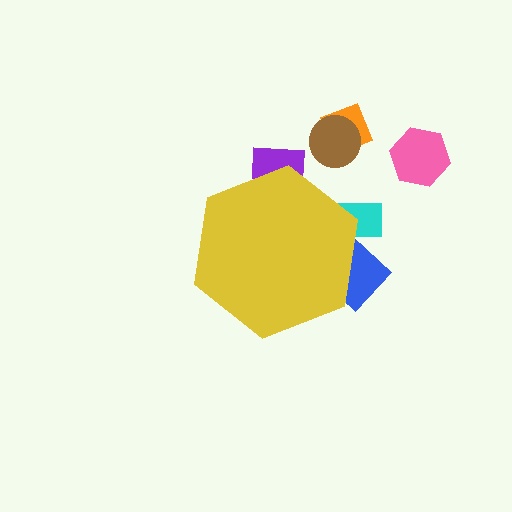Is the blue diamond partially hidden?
Yes, the blue diamond is partially hidden behind the yellow hexagon.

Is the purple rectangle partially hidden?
Yes, the purple rectangle is partially hidden behind the yellow hexagon.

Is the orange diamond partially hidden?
No, the orange diamond is fully visible.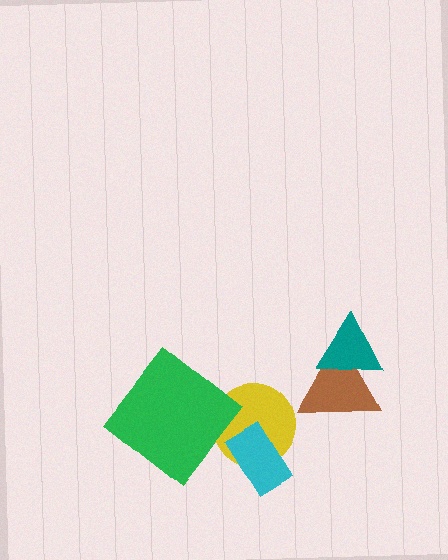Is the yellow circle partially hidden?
Yes, it is partially covered by another shape.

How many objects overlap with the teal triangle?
1 object overlaps with the teal triangle.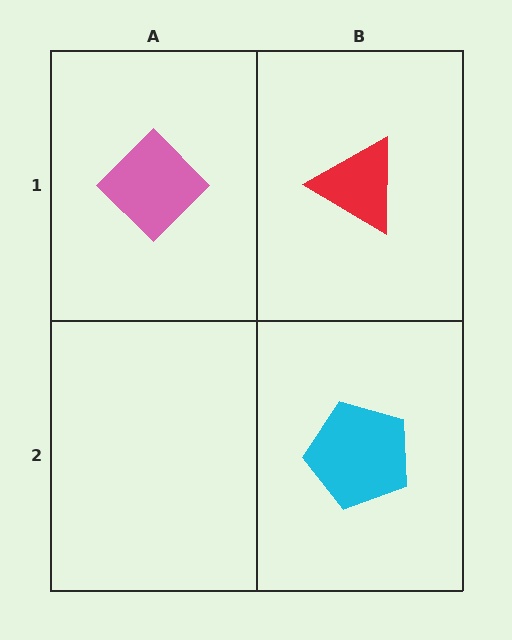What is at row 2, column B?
A cyan pentagon.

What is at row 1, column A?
A pink diamond.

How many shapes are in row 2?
1 shape.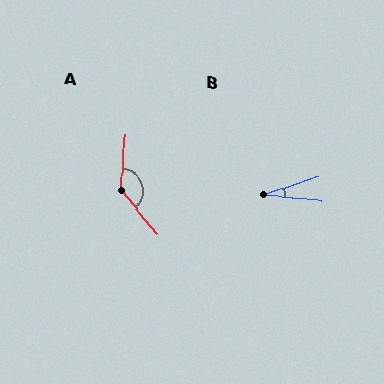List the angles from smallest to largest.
B (24°), A (136°).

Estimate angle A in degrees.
Approximately 136 degrees.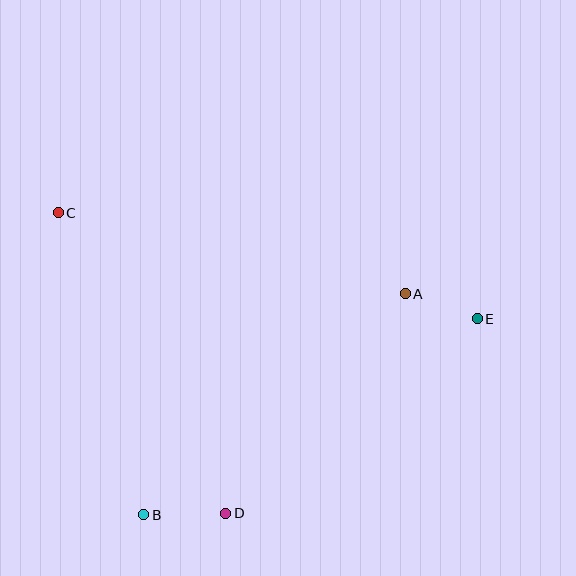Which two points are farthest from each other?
Points C and E are farthest from each other.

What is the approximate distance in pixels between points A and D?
The distance between A and D is approximately 283 pixels.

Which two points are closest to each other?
Points A and E are closest to each other.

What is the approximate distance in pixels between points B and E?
The distance between B and E is approximately 387 pixels.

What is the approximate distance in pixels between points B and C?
The distance between B and C is approximately 314 pixels.